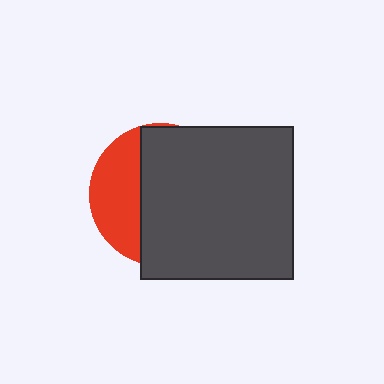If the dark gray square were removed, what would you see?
You would see the complete red circle.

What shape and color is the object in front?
The object in front is a dark gray square.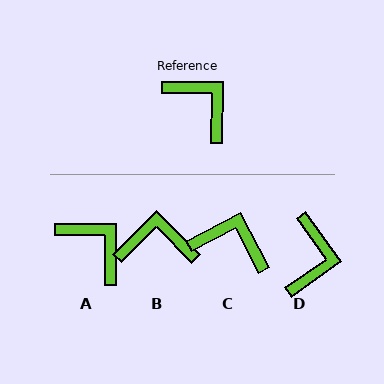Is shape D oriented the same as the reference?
No, it is off by about 54 degrees.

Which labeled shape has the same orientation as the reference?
A.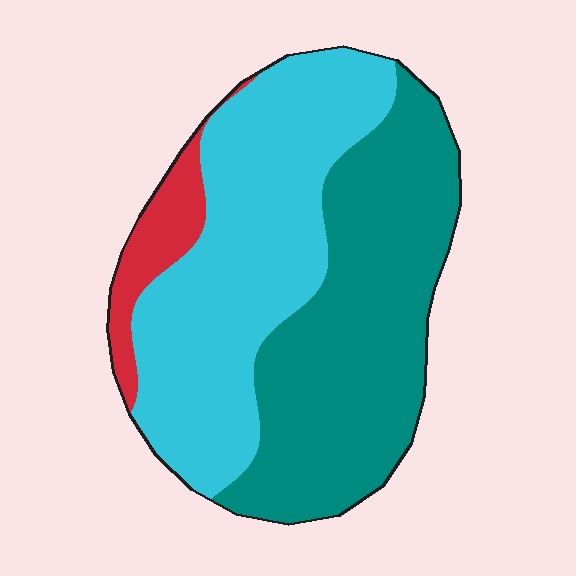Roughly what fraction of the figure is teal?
Teal covers 46% of the figure.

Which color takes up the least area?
Red, at roughly 10%.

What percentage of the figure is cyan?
Cyan takes up between a third and a half of the figure.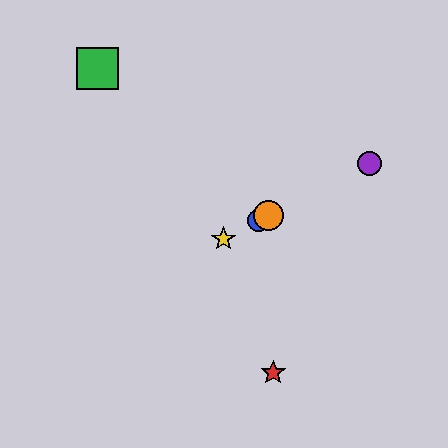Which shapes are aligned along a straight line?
The blue circle, the yellow star, the purple circle, the orange circle are aligned along a straight line.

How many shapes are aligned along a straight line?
4 shapes (the blue circle, the yellow star, the purple circle, the orange circle) are aligned along a straight line.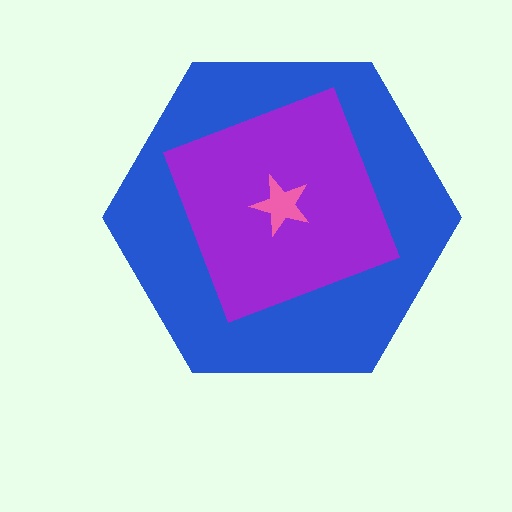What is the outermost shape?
The blue hexagon.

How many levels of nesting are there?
3.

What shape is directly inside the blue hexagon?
The purple diamond.